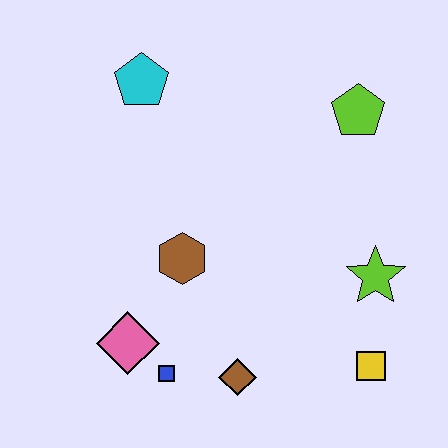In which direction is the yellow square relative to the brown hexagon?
The yellow square is to the right of the brown hexagon.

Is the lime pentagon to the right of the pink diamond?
Yes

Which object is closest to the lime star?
The yellow square is closest to the lime star.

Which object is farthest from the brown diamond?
The cyan pentagon is farthest from the brown diamond.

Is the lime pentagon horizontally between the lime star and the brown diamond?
Yes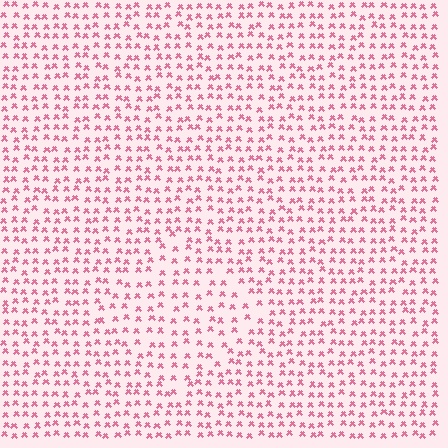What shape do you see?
I see a diamond.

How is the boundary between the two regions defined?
The boundary is defined by a change in element density (approximately 1.4x ratio). All elements are the same color, size, and shape.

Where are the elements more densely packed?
The elements are more densely packed outside the diamond boundary.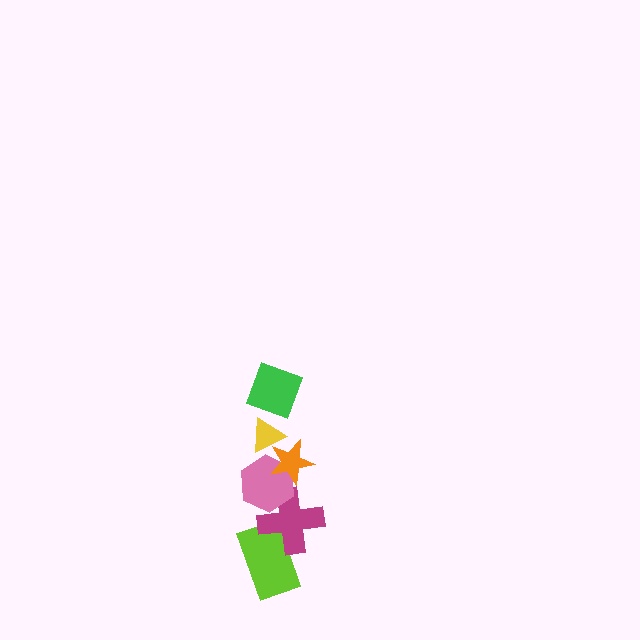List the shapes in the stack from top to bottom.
From top to bottom: the green square, the yellow triangle, the orange star, the pink hexagon, the magenta cross, the lime rectangle.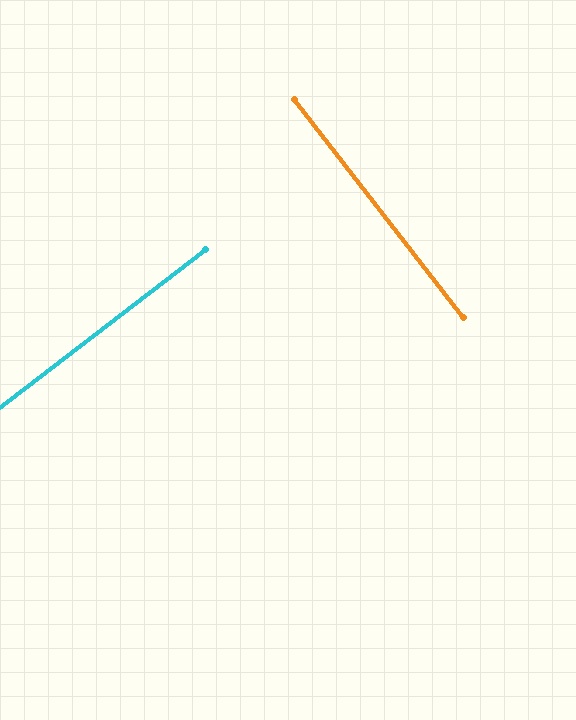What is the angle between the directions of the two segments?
Approximately 89 degrees.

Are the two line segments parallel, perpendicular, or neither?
Perpendicular — they meet at approximately 89°.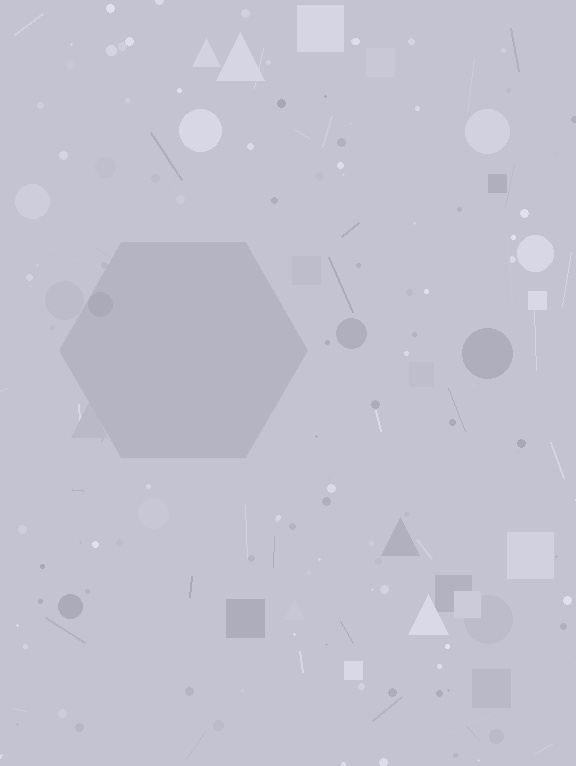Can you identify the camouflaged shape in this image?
The camouflaged shape is a hexagon.